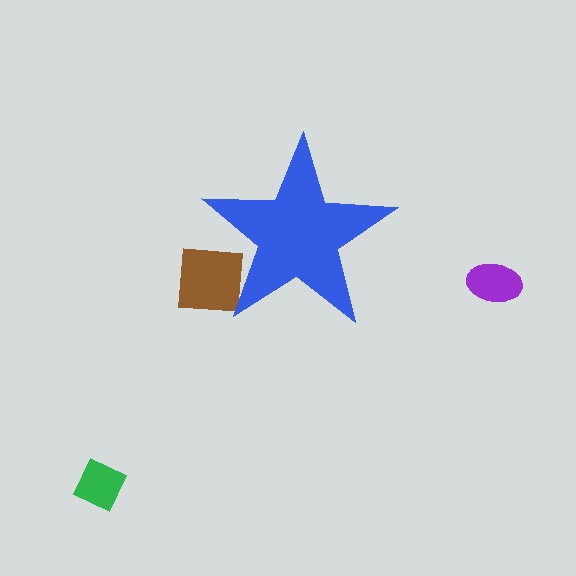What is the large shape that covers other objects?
A blue star.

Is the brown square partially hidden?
Yes, the brown square is partially hidden behind the blue star.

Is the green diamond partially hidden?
No, the green diamond is fully visible.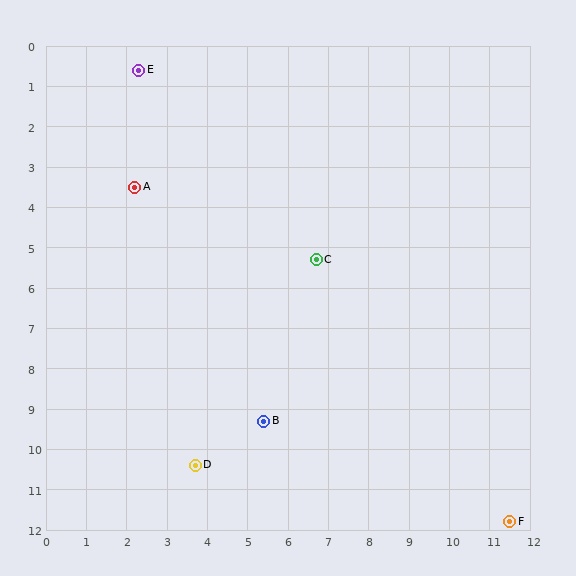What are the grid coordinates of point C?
Point C is at approximately (6.7, 5.3).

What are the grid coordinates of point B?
Point B is at approximately (5.4, 9.3).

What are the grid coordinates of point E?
Point E is at approximately (2.3, 0.6).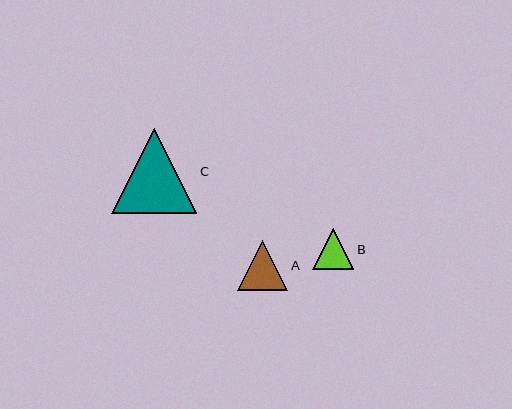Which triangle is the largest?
Triangle C is the largest with a size of approximately 85 pixels.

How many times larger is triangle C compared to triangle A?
Triangle C is approximately 1.7 times the size of triangle A.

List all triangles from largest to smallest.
From largest to smallest: C, A, B.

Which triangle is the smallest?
Triangle B is the smallest with a size of approximately 41 pixels.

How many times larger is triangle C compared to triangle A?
Triangle C is approximately 1.7 times the size of triangle A.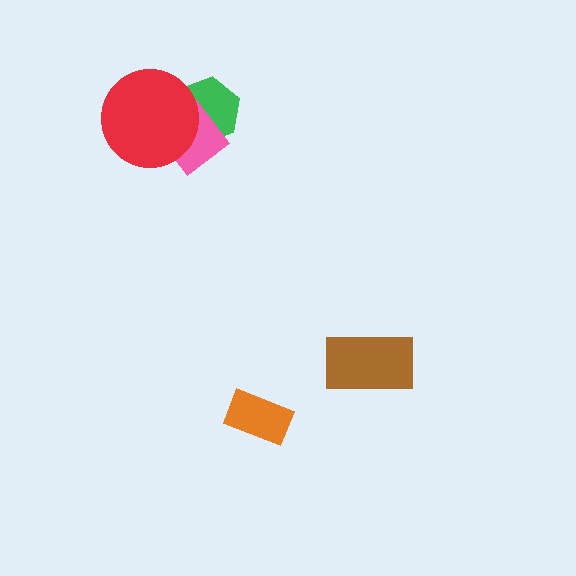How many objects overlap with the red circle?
2 objects overlap with the red circle.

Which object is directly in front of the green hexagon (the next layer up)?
The pink diamond is directly in front of the green hexagon.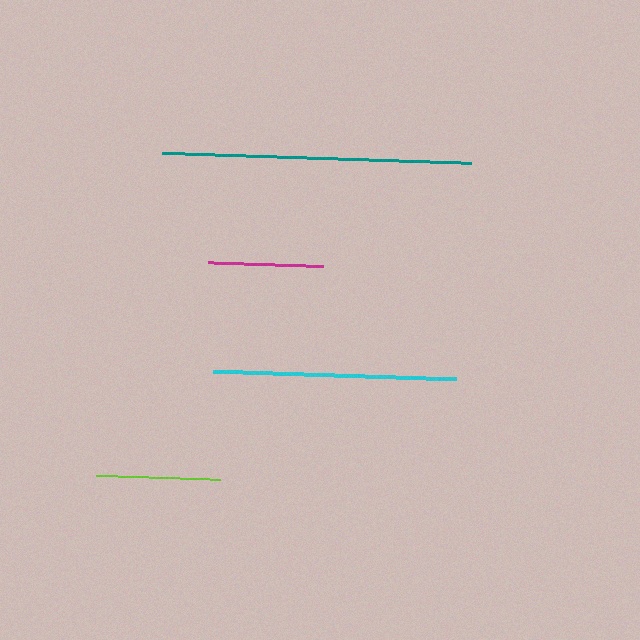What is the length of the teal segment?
The teal segment is approximately 309 pixels long.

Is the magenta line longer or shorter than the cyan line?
The cyan line is longer than the magenta line.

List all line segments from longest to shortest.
From longest to shortest: teal, cyan, lime, magenta.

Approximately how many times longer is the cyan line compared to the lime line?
The cyan line is approximately 2.0 times the length of the lime line.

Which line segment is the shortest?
The magenta line is the shortest at approximately 114 pixels.